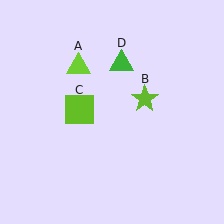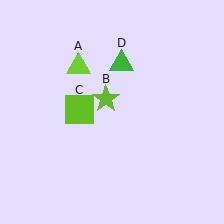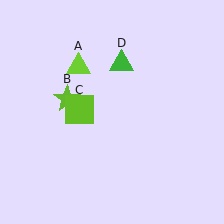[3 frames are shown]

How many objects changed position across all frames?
1 object changed position: lime star (object B).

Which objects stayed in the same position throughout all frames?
Lime triangle (object A) and lime square (object C) and green triangle (object D) remained stationary.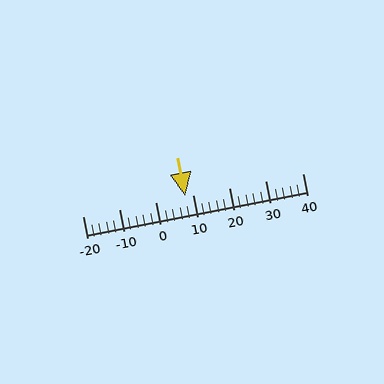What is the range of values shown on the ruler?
The ruler shows values from -20 to 40.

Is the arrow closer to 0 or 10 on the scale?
The arrow is closer to 10.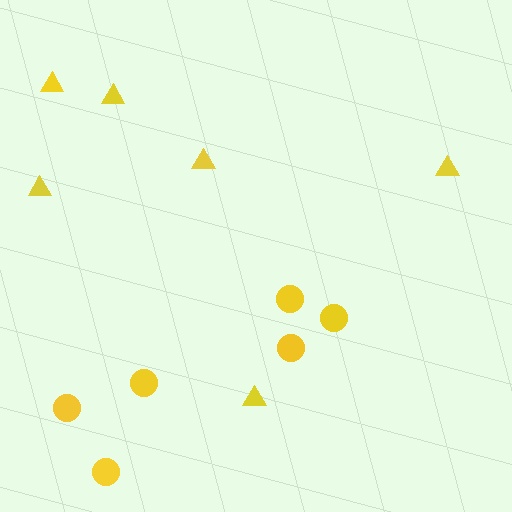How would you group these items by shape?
There are 2 groups: one group of triangles (6) and one group of circles (6).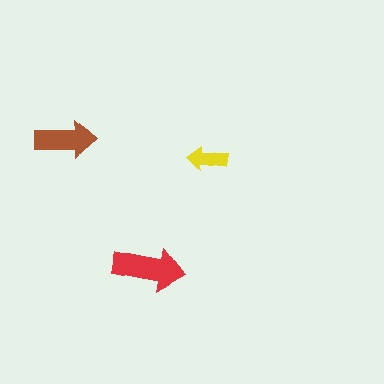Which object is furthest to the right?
The yellow arrow is rightmost.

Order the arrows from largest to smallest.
the red one, the brown one, the yellow one.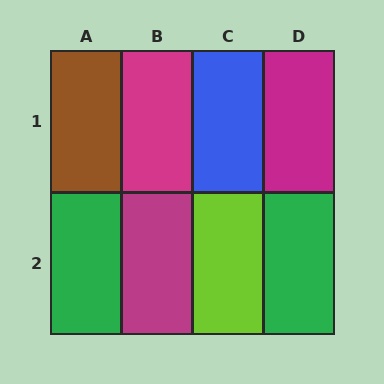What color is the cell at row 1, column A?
Brown.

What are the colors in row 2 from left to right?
Green, magenta, lime, green.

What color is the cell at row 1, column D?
Magenta.